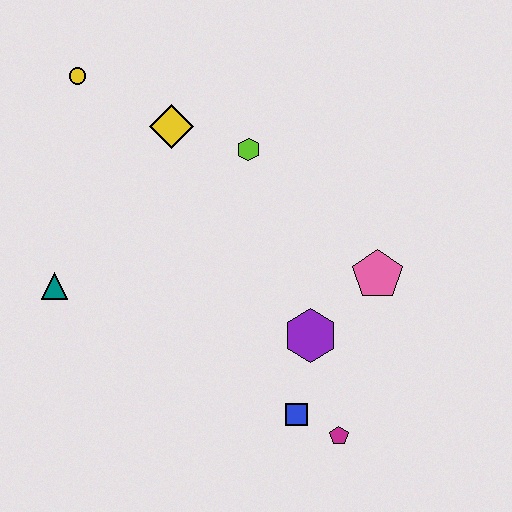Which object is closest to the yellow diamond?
The lime hexagon is closest to the yellow diamond.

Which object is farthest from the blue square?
The yellow circle is farthest from the blue square.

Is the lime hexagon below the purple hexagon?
No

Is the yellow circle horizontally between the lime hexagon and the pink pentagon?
No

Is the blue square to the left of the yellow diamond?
No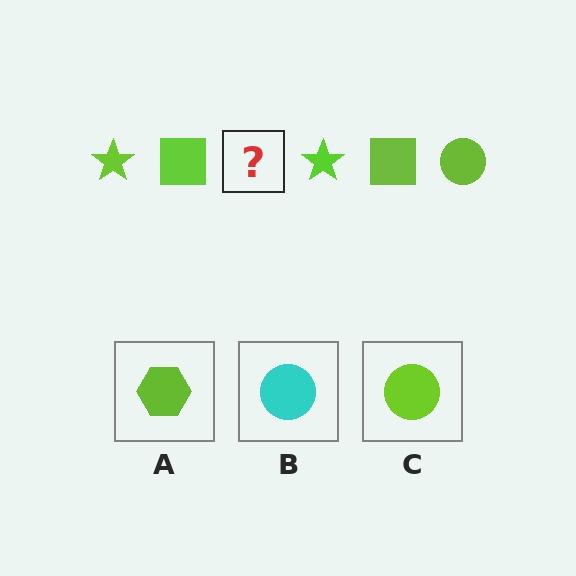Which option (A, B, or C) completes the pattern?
C.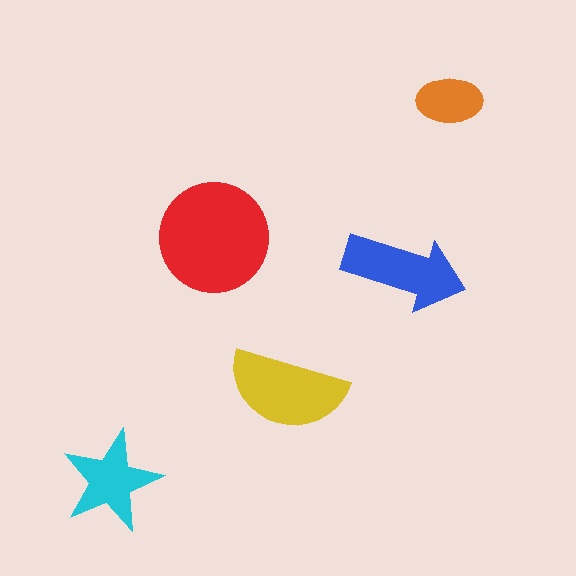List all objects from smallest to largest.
The orange ellipse, the cyan star, the blue arrow, the yellow semicircle, the red circle.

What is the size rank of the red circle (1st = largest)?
1st.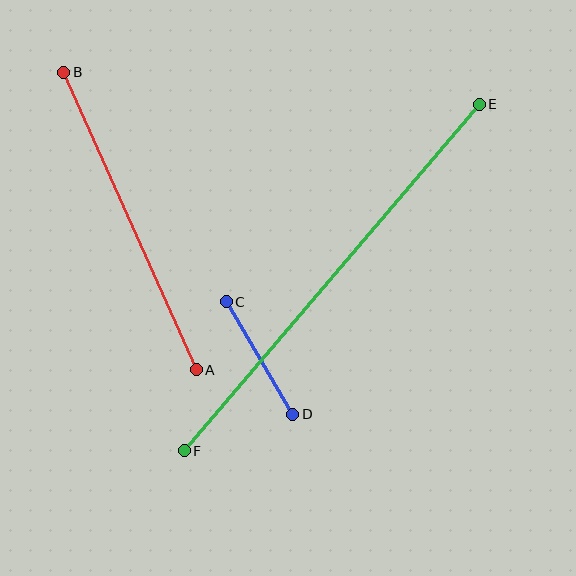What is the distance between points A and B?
The distance is approximately 326 pixels.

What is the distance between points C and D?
The distance is approximately 131 pixels.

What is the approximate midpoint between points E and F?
The midpoint is at approximately (332, 278) pixels.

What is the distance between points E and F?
The distance is approximately 456 pixels.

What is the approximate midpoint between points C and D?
The midpoint is at approximately (259, 358) pixels.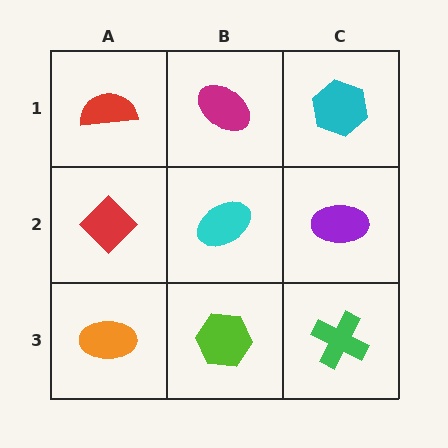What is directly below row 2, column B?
A lime hexagon.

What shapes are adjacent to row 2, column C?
A cyan hexagon (row 1, column C), a green cross (row 3, column C), a cyan ellipse (row 2, column B).